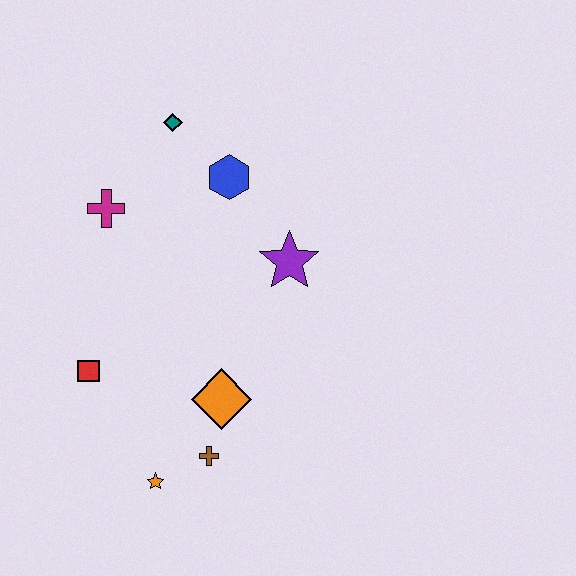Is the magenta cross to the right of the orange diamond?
No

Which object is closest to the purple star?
The blue hexagon is closest to the purple star.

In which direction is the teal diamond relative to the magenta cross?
The teal diamond is above the magenta cross.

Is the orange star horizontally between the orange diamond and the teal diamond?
No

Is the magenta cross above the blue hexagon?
No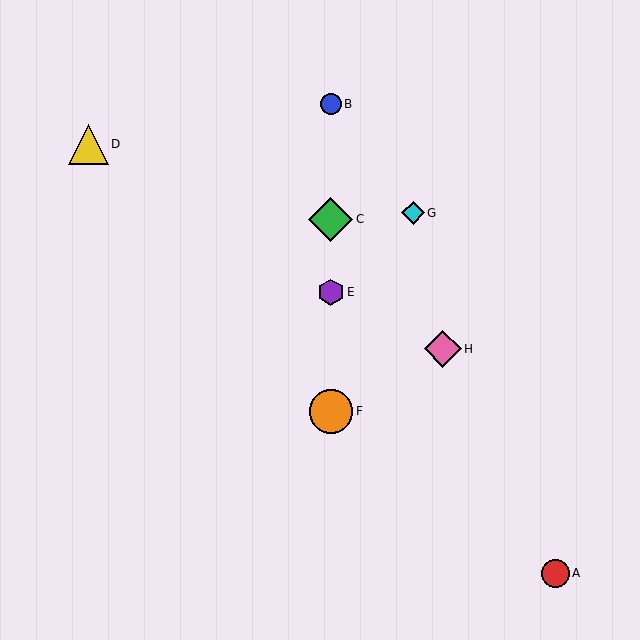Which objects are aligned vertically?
Objects B, C, E, F are aligned vertically.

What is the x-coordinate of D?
Object D is at x≈88.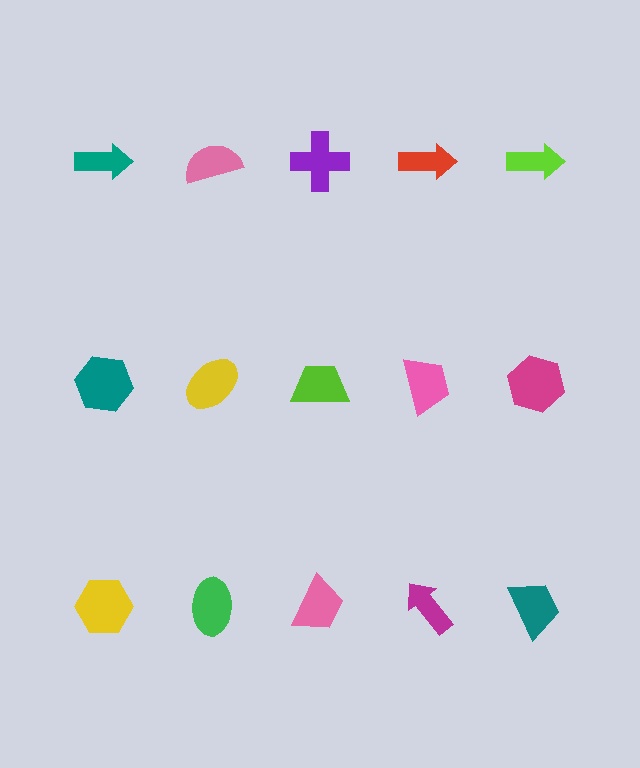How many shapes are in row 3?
5 shapes.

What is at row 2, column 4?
A pink trapezoid.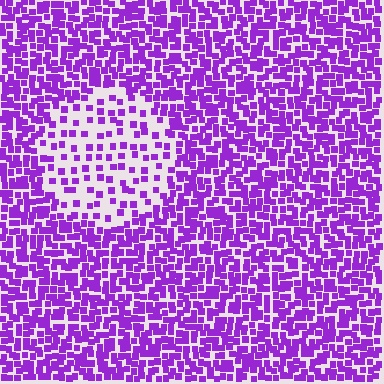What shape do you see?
I see a circle.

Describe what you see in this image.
The image contains small purple elements arranged at two different densities. A circle-shaped region is visible where the elements are less densely packed than the surrounding area.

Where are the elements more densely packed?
The elements are more densely packed outside the circle boundary.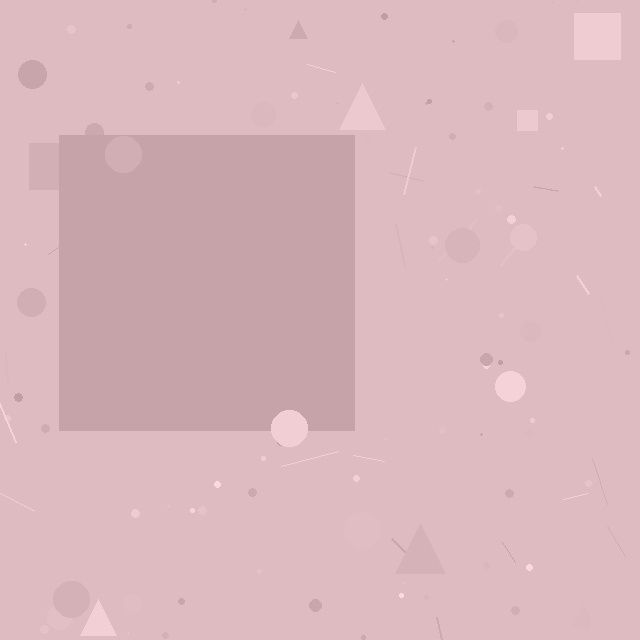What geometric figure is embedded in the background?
A square is embedded in the background.